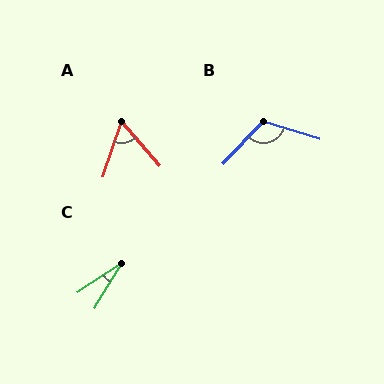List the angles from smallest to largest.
C (25°), A (59°), B (116°).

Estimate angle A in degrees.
Approximately 59 degrees.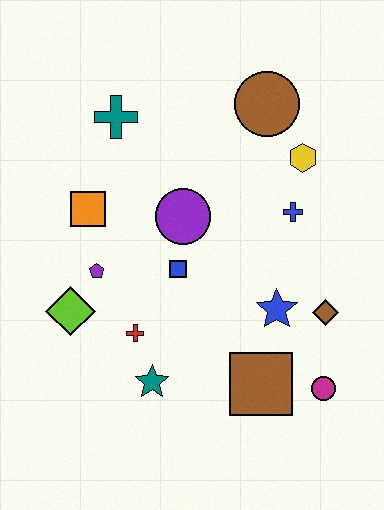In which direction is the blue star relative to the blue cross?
The blue star is below the blue cross.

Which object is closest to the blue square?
The purple circle is closest to the blue square.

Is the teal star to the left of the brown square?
Yes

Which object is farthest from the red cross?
The brown circle is farthest from the red cross.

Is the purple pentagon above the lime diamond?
Yes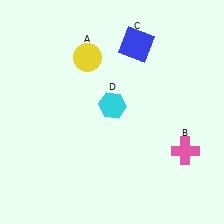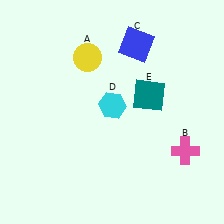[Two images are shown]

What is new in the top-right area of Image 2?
A teal square (E) was added in the top-right area of Image 2.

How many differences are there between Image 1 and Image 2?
There is 1 difference between the two images.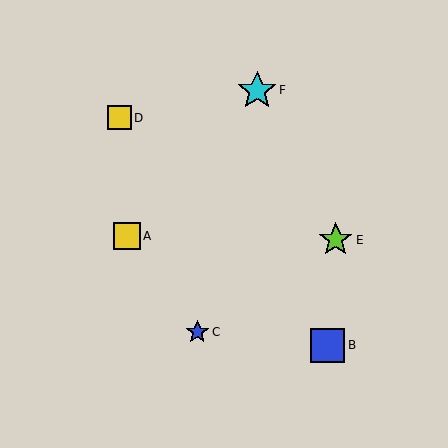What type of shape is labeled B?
Shape B is a blue square.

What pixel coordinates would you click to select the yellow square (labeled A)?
Click at (127, 236) to select the yellow square A.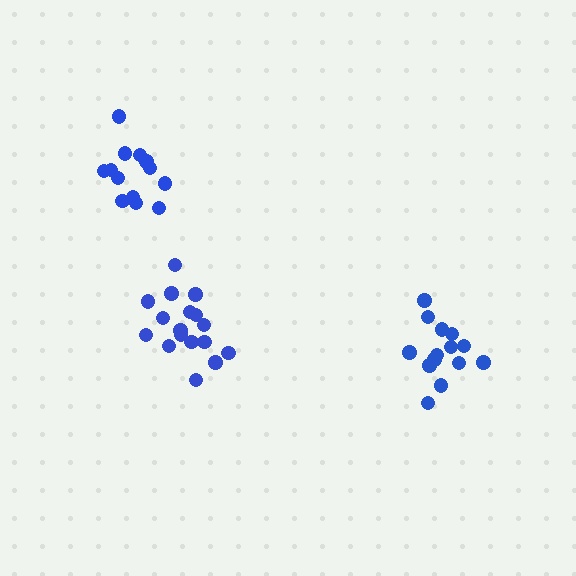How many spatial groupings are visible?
There are 3 spatial groupings.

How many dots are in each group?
Group 1: 13 dots, Group 2: 14 dots, Group 3: 17 dots (44 total).